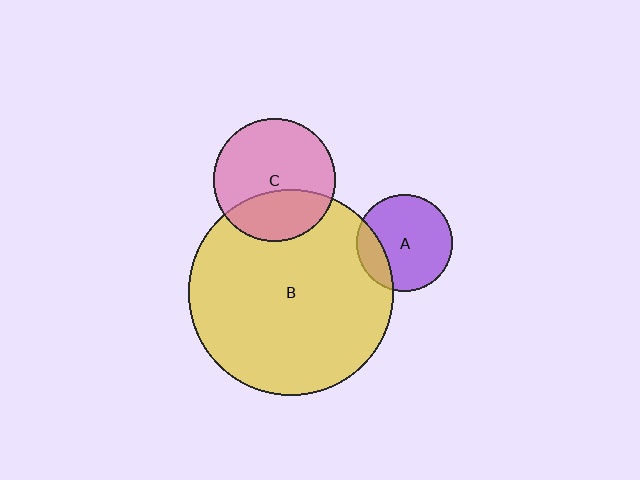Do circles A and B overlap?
Yes.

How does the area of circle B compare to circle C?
Approximately 2.8 times.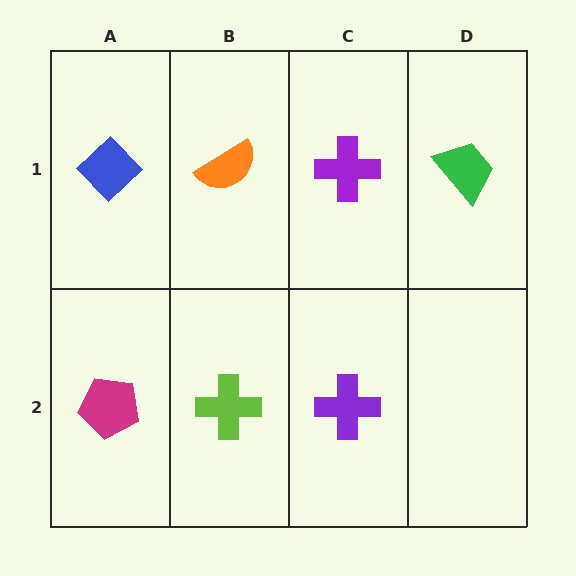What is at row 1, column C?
A purple cross.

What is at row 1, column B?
An orange semicircle.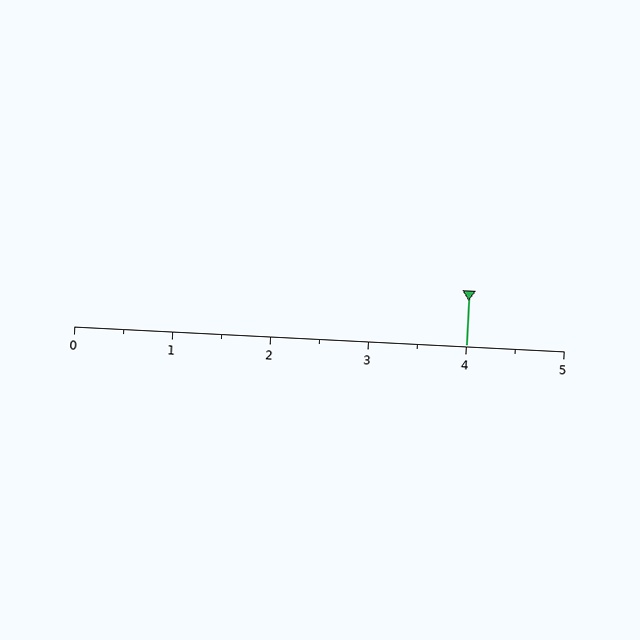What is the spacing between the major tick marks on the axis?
The major ticks are spaced 1 apart.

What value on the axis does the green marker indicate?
The marker indicates approximately 4.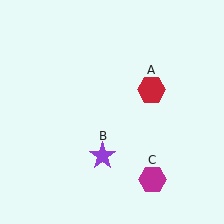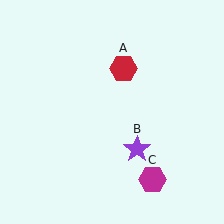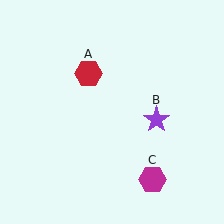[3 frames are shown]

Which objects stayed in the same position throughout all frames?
Magenta hexagon (object C) remained stationary.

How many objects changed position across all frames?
2 objects changed position: red hexagon (object A), purple star (object B).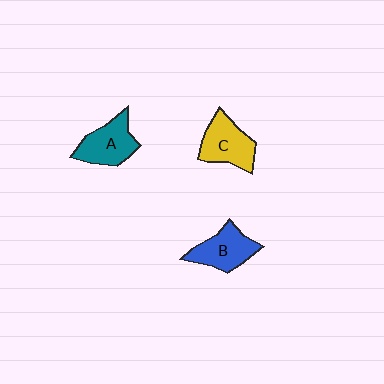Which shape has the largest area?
Shape C (yellow).